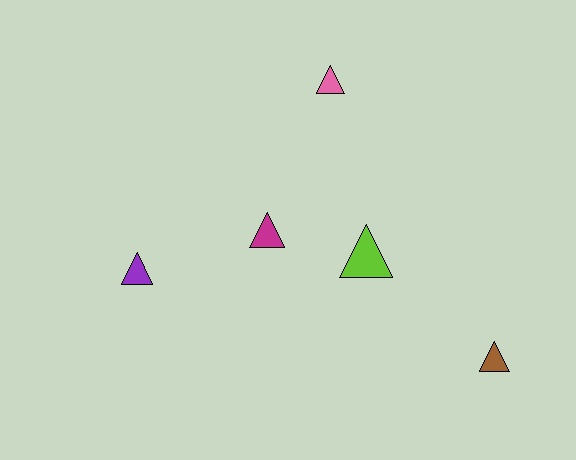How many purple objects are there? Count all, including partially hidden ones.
There is 1 purple object.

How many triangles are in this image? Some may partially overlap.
There are 5 triangles.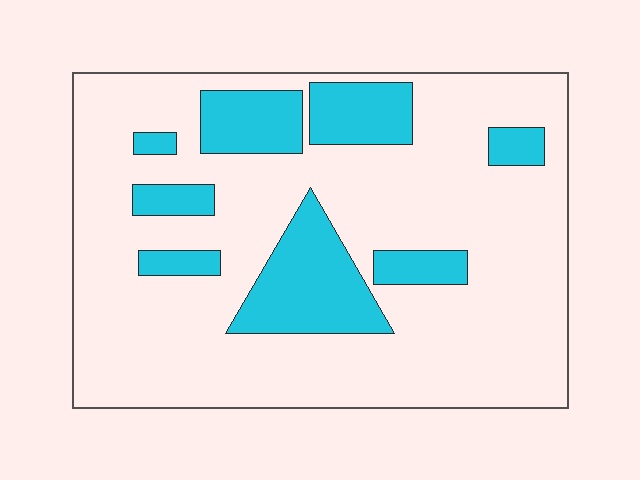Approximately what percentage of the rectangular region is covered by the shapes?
Approximately 20%.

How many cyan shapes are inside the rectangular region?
8.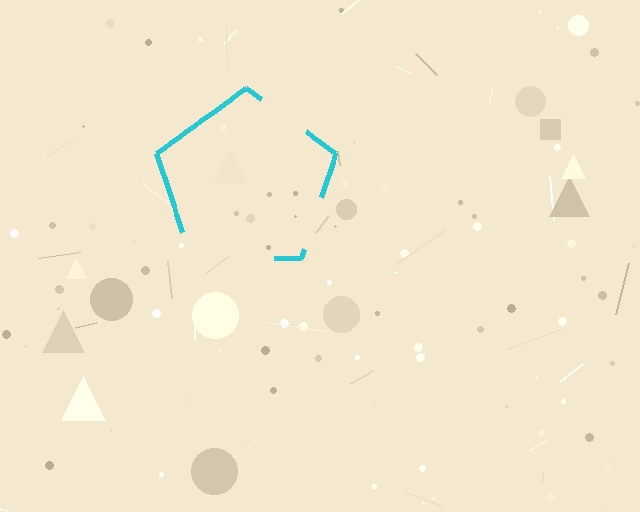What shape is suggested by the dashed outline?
The dashed outline suggests a pentagon.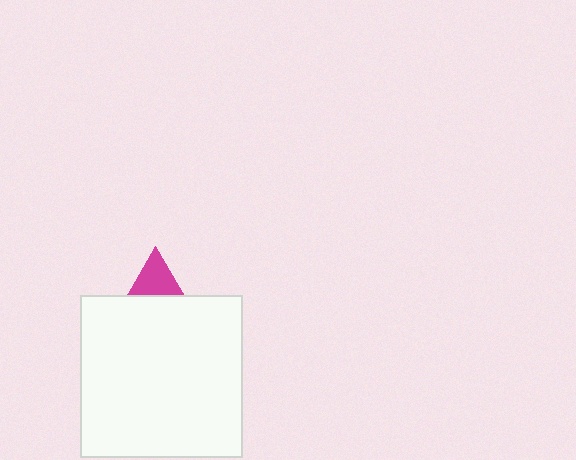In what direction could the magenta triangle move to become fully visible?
The magenta triangle could move up. That would shift it out from behind the white square entirely.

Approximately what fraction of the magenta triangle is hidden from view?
Roughly 65% of the magenta triangle is hidden behind the white square.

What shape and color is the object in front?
The object in front is a white square.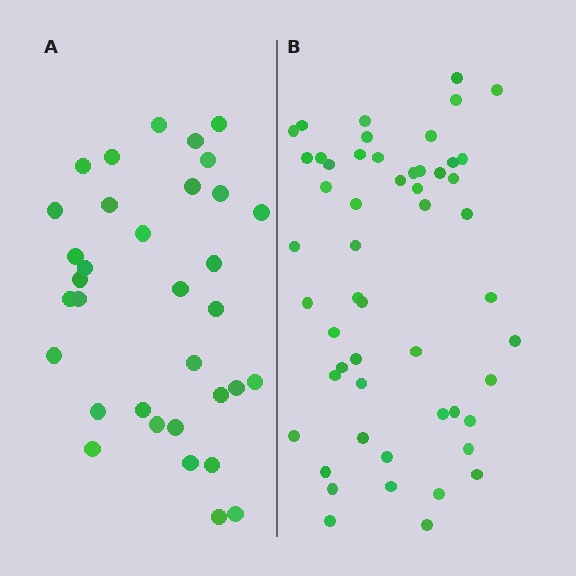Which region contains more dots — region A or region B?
Region B (the right region) has more dots.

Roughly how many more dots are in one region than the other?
Region B has approximately 20 more dots than region A.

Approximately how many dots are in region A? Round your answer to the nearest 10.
About 30 dots. (The exact count is 34, which rounds to 30.)